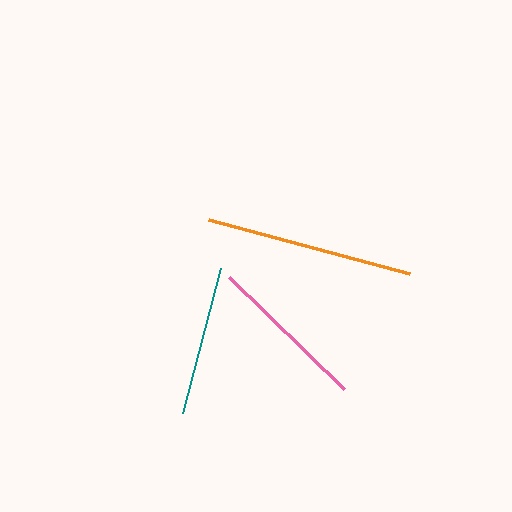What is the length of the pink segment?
The pink segment is approximately 160 pixels long.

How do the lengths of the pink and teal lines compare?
The pink and teal lines are approximately the same length.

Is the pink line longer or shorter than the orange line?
The orange line is longer than the pink line.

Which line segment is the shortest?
The teal line is the shortest at approximately 151 pixels.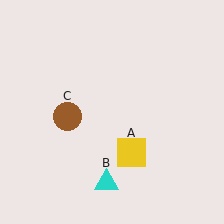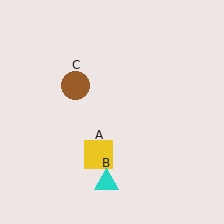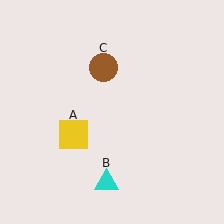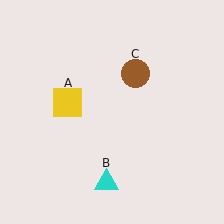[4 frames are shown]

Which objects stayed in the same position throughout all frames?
Cyan triangle (object B) remained stationary.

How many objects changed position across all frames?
2 objects changed position: yellow square (object A), brown circle (object C).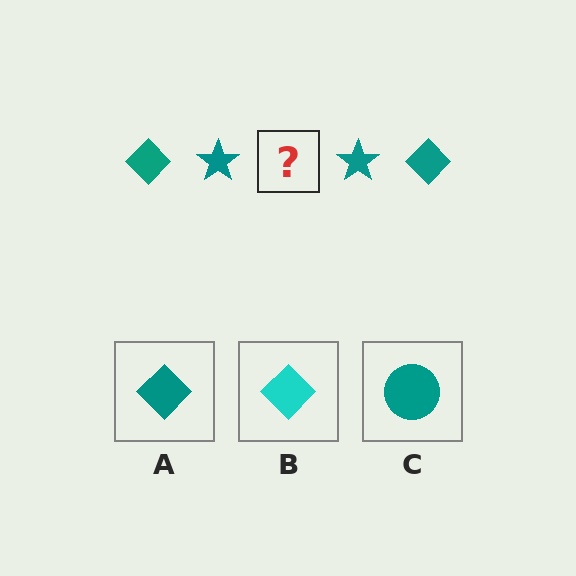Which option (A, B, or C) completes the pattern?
A.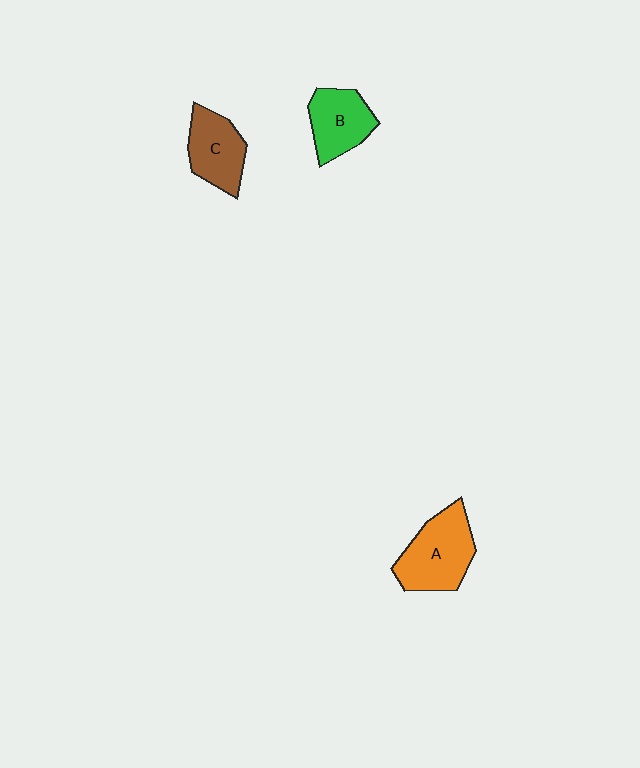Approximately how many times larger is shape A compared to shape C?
Approximately 1.3 times.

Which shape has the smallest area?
Shape B (green).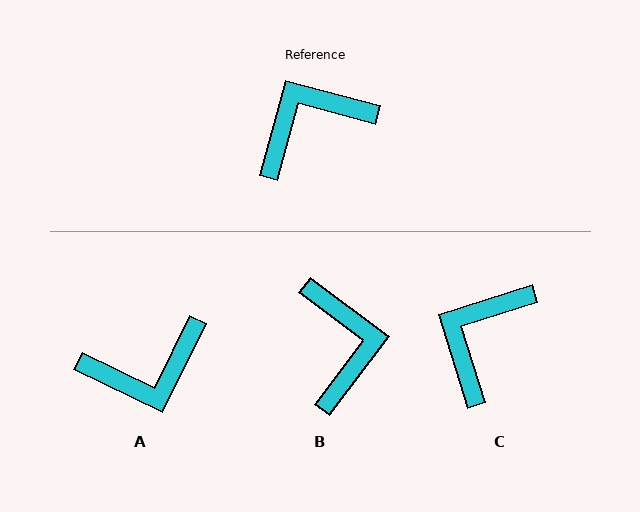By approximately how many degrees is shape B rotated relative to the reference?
Approximately 112 degrees clockwise.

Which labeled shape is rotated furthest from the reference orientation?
A, about 169 degrees away.